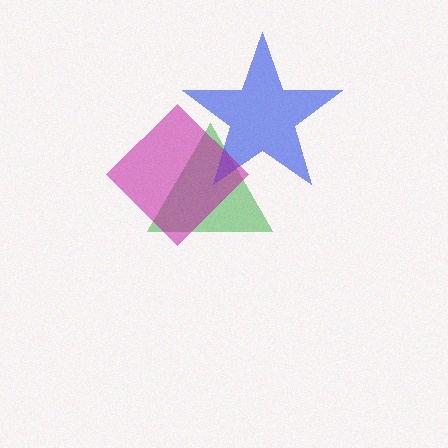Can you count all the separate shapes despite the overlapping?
Yes, there are 3 separate shapes.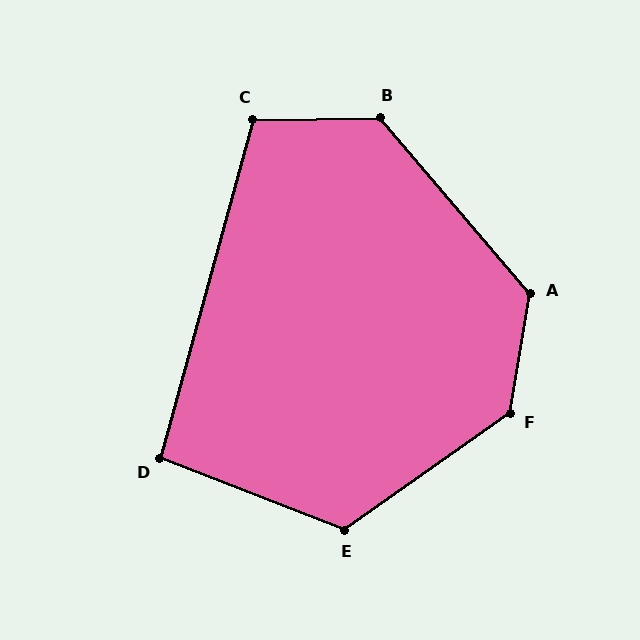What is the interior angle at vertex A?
Approximately 130 degrees (obtuse).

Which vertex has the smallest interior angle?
D, at approximately 96 degrees.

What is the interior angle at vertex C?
Approximately 106 degrees (obtuse).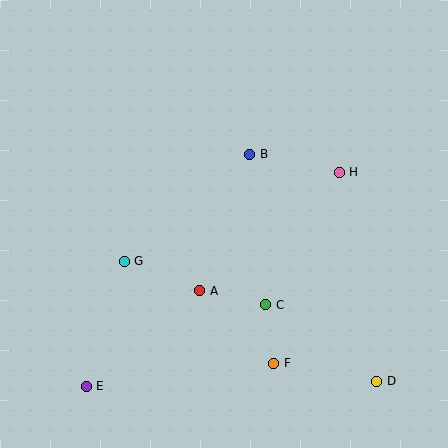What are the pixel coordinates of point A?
Point A is at (200, 291).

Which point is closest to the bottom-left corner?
Point E is closest to the bottom-left corner.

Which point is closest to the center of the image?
Point A at (200, 291) is closest to the center.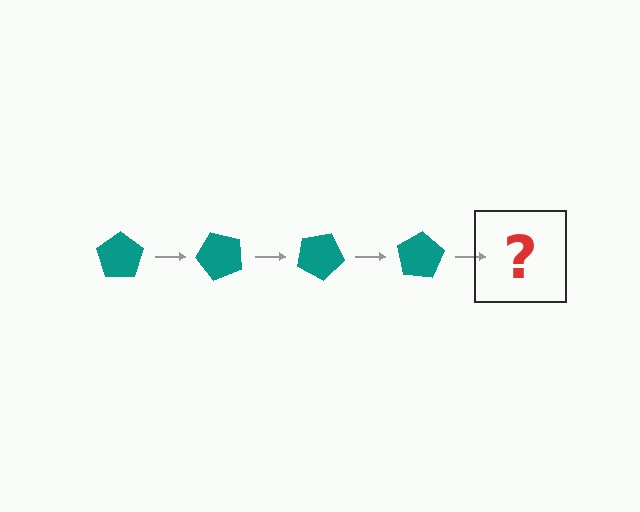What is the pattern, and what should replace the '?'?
The pattern is that the pentagon rotates 50 degrees each step. The '?' should be a teal pentagon rotated 200 degrees.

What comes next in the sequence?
The next element should be a teal pentagon rotated 200 degrees.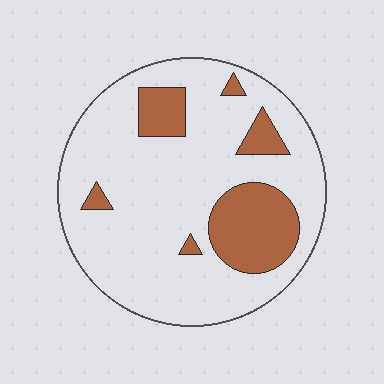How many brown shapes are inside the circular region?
6.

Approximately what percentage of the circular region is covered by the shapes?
Approximately 20%.